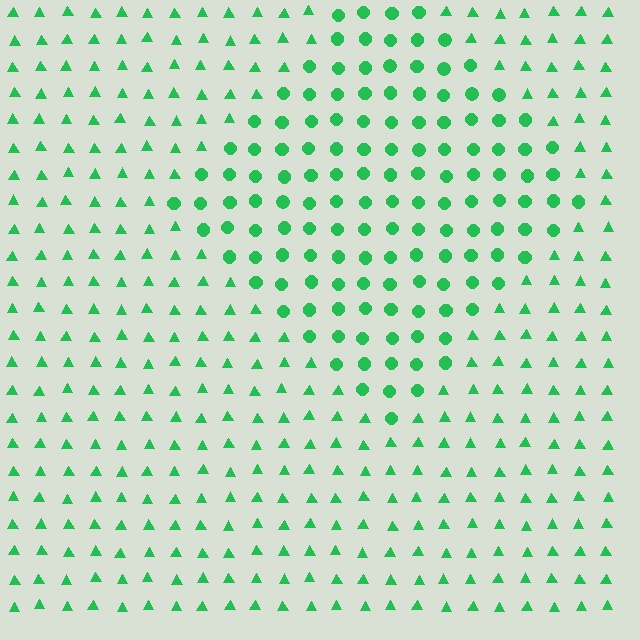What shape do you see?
I see a diamond.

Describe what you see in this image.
The image is filled with small green elements arranged in a uniform grid. A diamond-shaped region contains circles, while the surrounding area contains triangles. The boundary is defined purely by the change in element shape.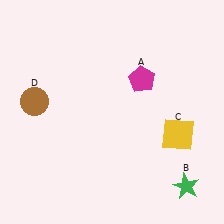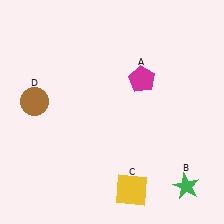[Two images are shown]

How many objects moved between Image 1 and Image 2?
1 object moved between the two images.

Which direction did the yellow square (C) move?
The yellow square (C) moved down.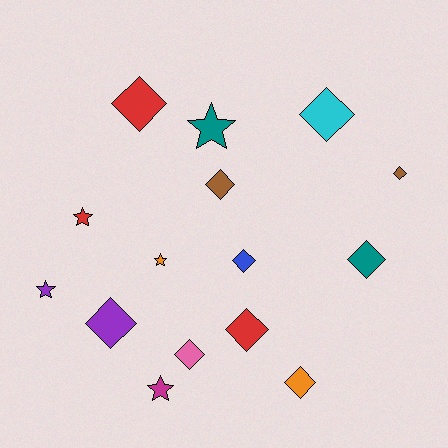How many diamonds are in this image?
There are 10 diamonds.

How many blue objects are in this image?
There is 1 blue object.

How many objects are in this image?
There are 15 objects.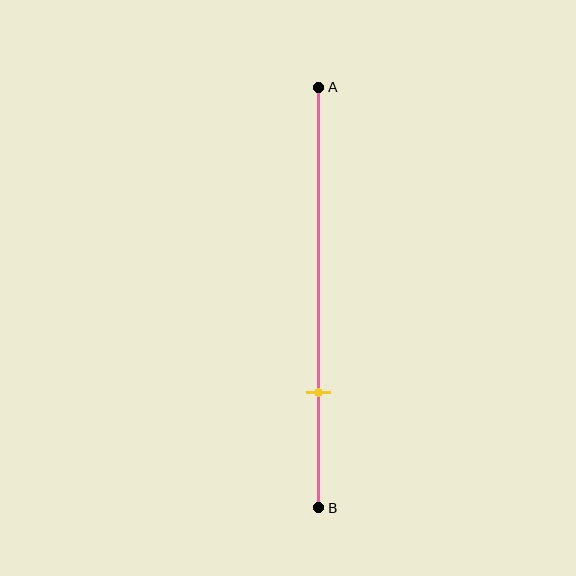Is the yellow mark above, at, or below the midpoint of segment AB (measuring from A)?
The yellow mark is below the midpoint of segment AB.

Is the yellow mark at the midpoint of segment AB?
No, the mark is at about 75% from A, not at the 50% midpoint.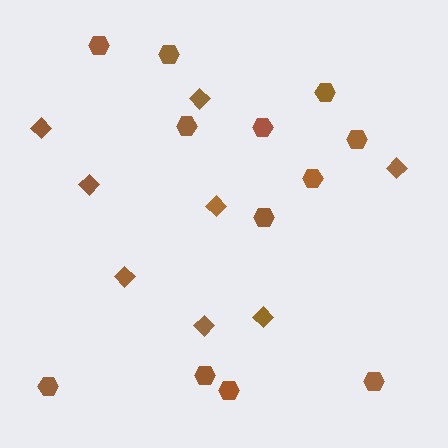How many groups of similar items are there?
There are 2 groups: one group of diamonds (8) and one group of hexagons (12).